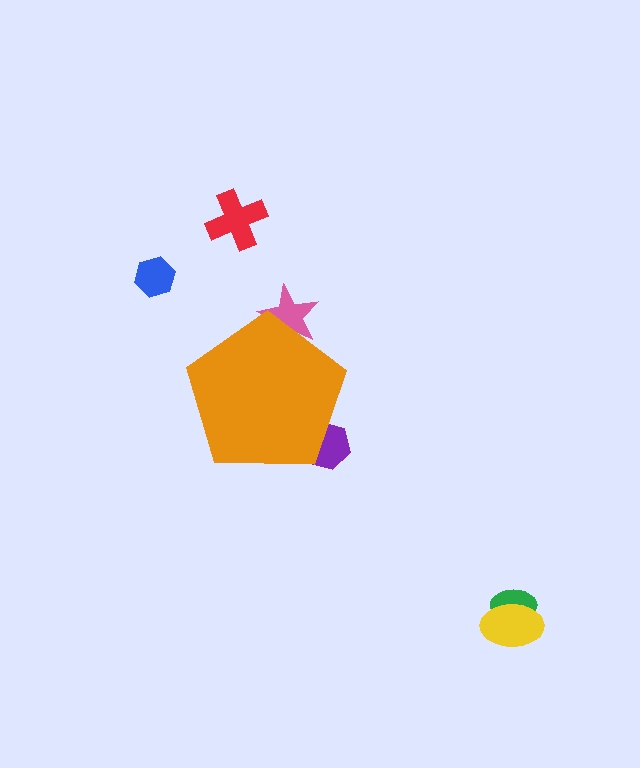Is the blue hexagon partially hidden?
No, the blue hexagon is fully visible.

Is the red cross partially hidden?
No, the red cross is fully visible.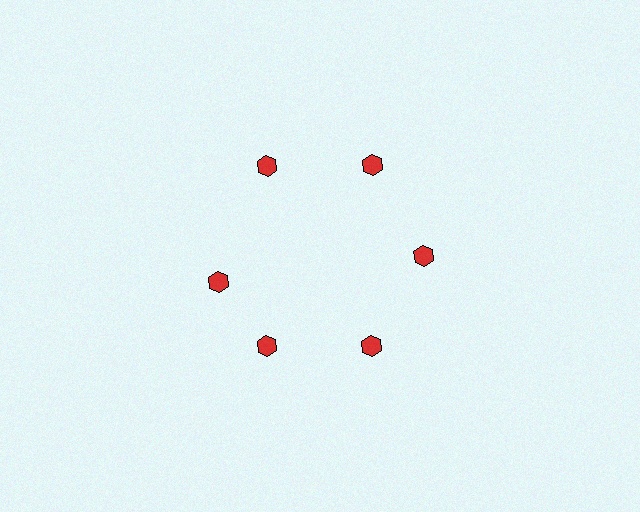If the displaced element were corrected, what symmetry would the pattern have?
It would have 6-fold rotational symmetry — the pattern would map onto itself every 60 degrees.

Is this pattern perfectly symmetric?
No. The 6 red hexagons are arranged in a ring, but one element near the 9 o'clock position is rotated out of alignment along the ring, breaking the 6-fold rotational symmetry.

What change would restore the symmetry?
The symmetry would be restored by rotating it back into even spacing with its neighbors so that all 6 hexagons sit at equal angles and equal distance from the center.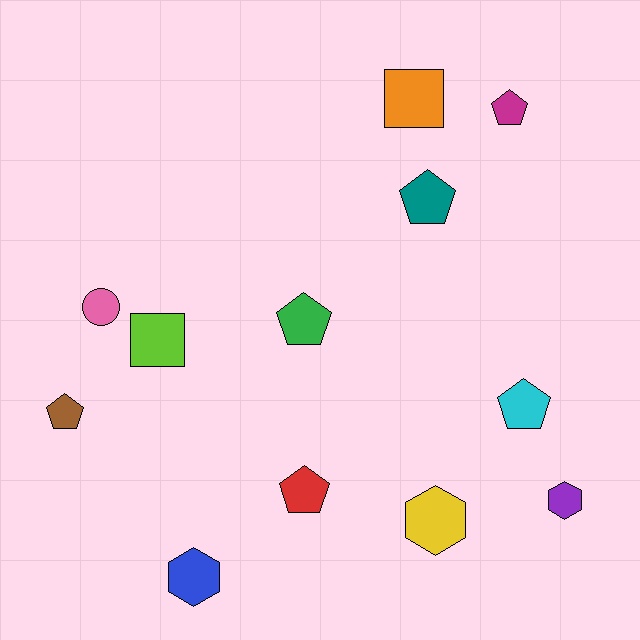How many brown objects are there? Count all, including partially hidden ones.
There is 1 brown object.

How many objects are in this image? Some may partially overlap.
There are 12 objects.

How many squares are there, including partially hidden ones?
There are 2 squares.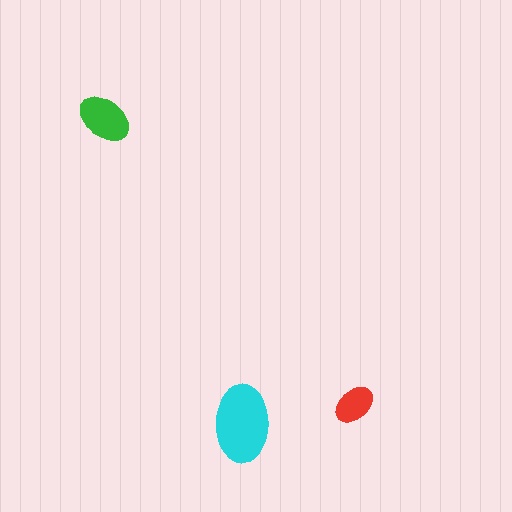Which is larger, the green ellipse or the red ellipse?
The green one.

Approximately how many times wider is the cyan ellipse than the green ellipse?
About 1.5 times wider.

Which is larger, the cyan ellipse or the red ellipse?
The cyan one.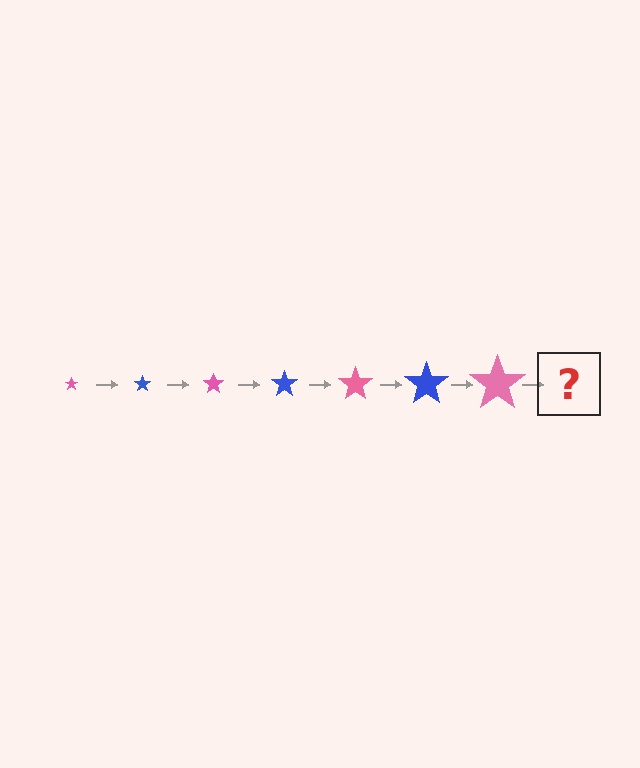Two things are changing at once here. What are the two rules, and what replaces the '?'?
The two rules are that the star grows larger each step and the color cycles through pink and blue. The '?' should be a blue star, larger than the previous one.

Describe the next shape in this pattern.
It should be a blue star, larger than the previous one.